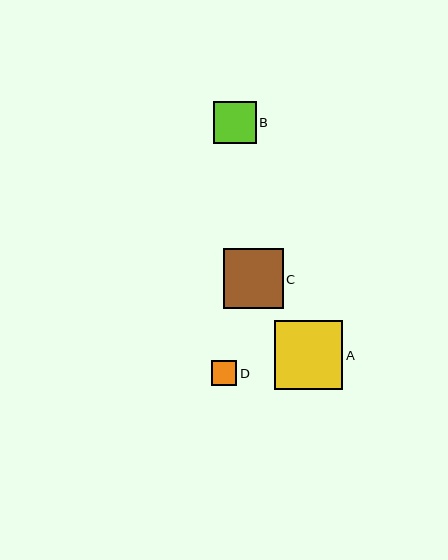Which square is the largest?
Square A is the largest with a size of approximately 68 pixels.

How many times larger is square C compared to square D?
Square C is approximately 2.4 times the size of square D.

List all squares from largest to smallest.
From largest to smallest: A, C, B, D.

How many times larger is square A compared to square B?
Square A is approximately 1.6 times the size of square B.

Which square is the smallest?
Square D is the smallest with a size of approximately 25 pixels.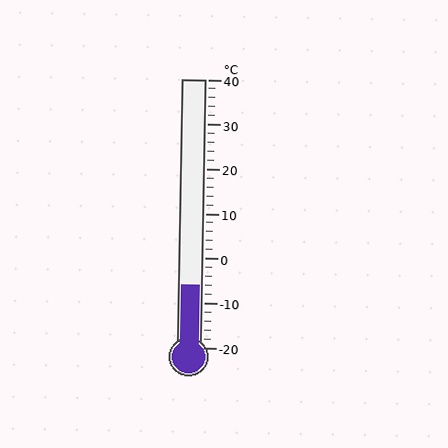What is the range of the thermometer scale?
The thermometer scale ranges from -20°C to 40°C.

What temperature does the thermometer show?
The thermometer shows approximately -6°C.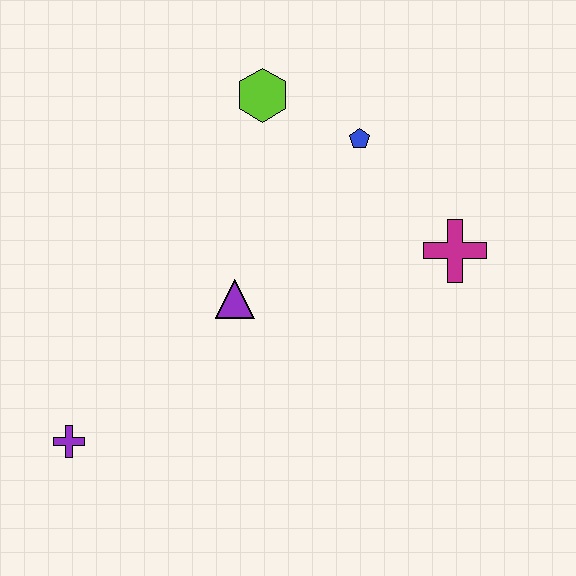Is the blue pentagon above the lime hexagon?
No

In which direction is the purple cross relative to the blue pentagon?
The purple cross is below the blue pentagon.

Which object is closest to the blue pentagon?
The lime hexagon is closest to the blue pentagon.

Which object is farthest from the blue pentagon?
The purple cross is farthest from the blue pentagon.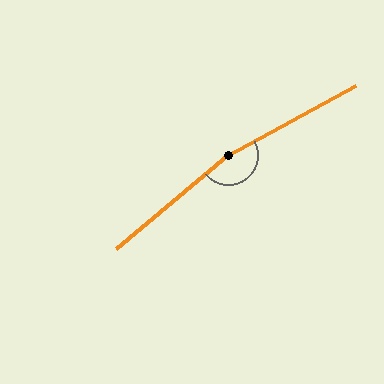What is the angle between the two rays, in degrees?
Approximately 168 degrees.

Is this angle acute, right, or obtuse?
It is obtuse.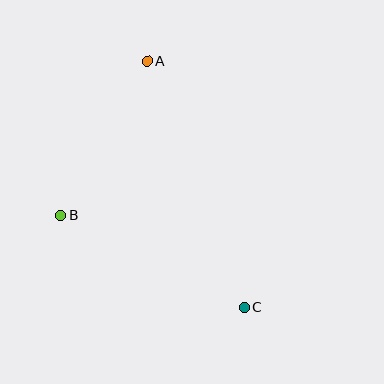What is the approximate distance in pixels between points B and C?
The distance between B and C is approximately 206 pixels.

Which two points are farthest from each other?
Points A and C are farthest from each other.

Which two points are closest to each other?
Points A and B are closest to each other.